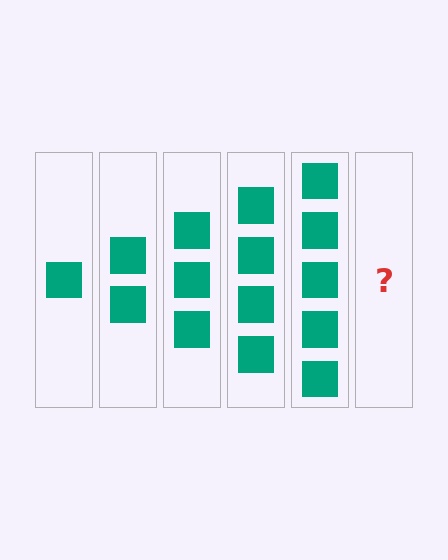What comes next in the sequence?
The next element should be 6 squares.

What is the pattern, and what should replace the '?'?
The pattern is that each step adds one more square. The '?' should be 6 squares.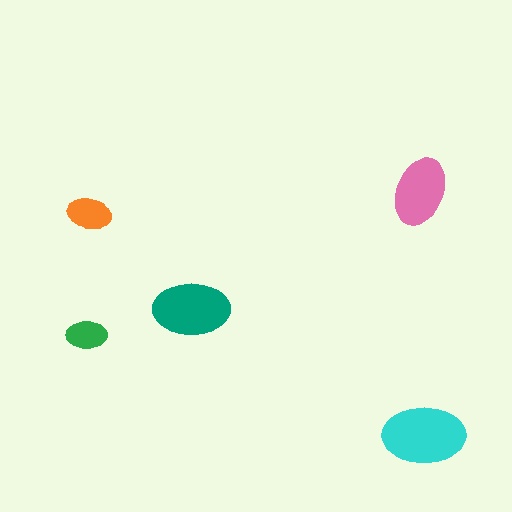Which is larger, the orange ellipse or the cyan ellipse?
The cyan one.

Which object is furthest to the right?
The cyan ellipse is rightmost.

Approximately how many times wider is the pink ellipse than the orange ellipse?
About 1.5 times wider.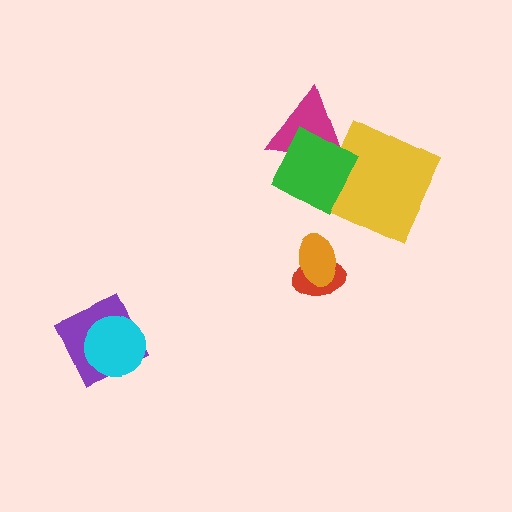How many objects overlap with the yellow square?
1 object overlaps with the yellow square.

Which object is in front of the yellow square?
The green diamond is in front of the yellow square.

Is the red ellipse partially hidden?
Yes, it is partially covered by another shape.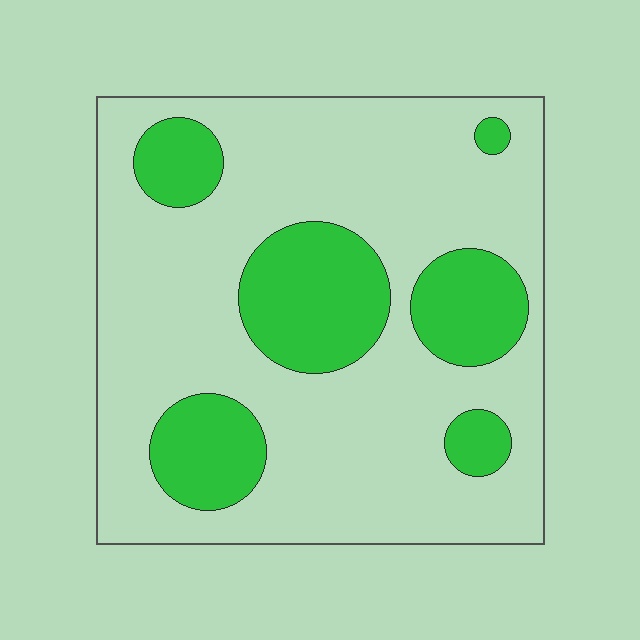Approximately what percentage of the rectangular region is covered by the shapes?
Approximately 25%.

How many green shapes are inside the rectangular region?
6.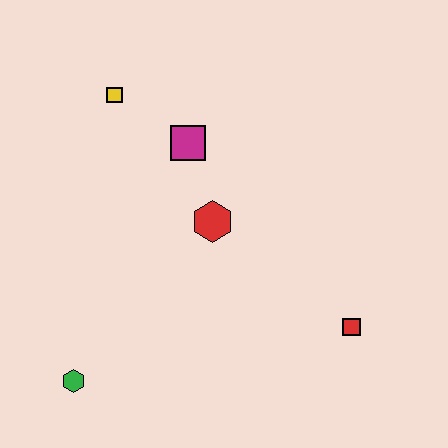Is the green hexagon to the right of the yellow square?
No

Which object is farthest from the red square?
The yellow square is farthest from the red square.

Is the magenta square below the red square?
No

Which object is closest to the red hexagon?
The magenta square is closest to the red hexagon.